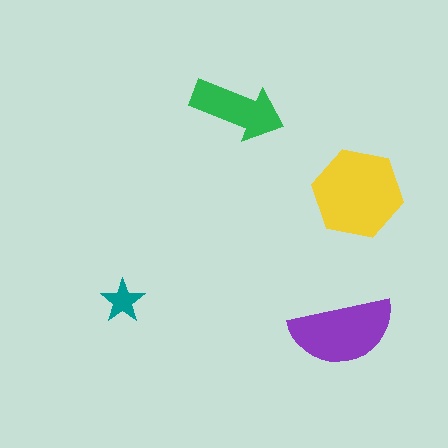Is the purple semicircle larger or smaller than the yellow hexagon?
Smaller.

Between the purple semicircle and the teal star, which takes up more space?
The purple semicircle.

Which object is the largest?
The yellow hexagon.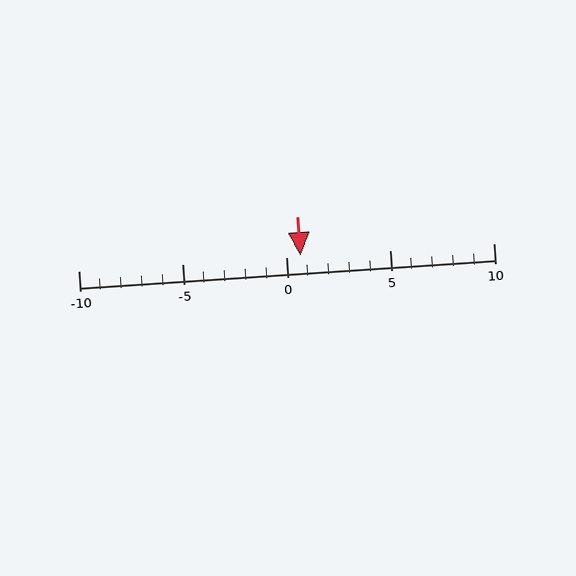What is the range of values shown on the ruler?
The ruler shows values from -10 to 10.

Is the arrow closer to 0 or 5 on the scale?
The arrow is closer to 0.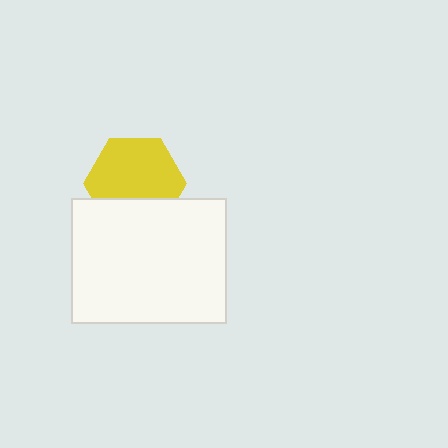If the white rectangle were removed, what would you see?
You would see the complete yellow hexagon.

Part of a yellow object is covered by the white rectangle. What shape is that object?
It is a hexagon.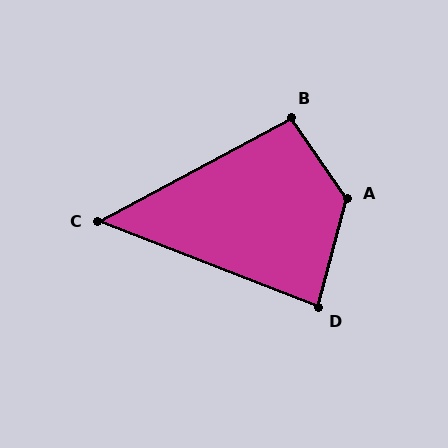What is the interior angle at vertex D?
Approximately 84 degrees (acute).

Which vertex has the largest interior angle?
A, at approximately 131 degrees.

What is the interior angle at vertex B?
Approximately 96 degrees (obtuse).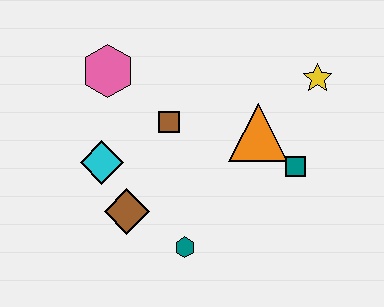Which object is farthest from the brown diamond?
The yellow star is farthest from the brown diamond.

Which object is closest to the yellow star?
The orange triangle is closest to the yellow star.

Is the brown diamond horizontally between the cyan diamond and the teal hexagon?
Yes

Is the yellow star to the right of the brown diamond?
Yes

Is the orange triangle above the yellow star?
No